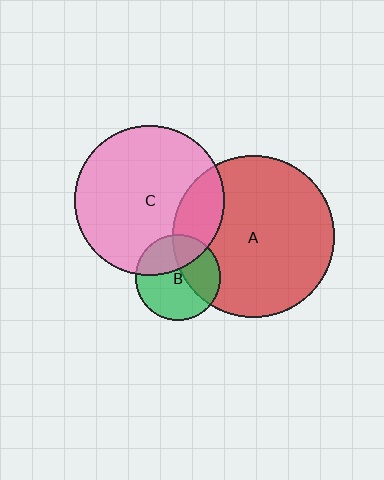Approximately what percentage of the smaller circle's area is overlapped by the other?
Approximately 40%.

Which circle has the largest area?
Circle A (red).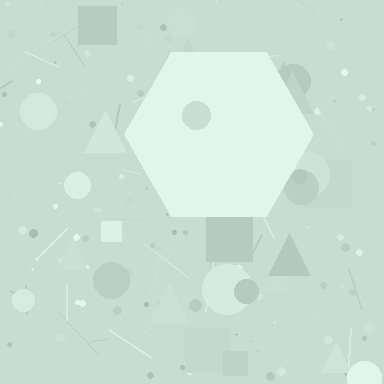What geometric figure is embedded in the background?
A hexagon is embedded in the background.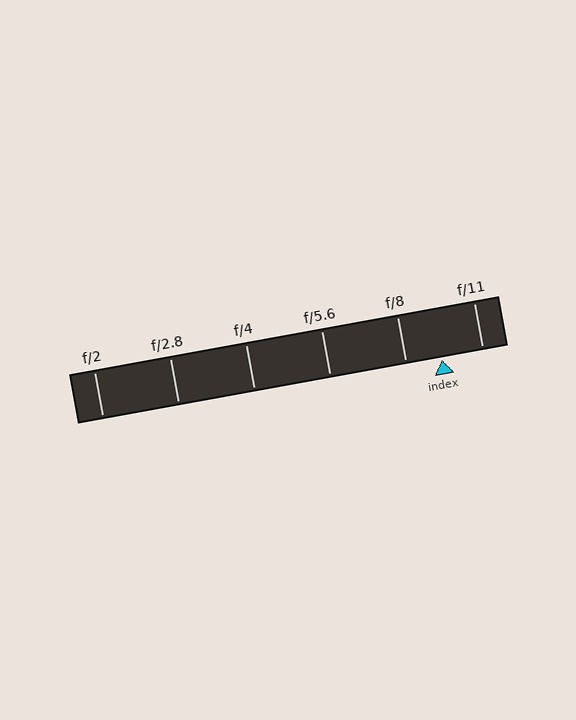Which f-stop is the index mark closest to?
The index mark is closest to f/8.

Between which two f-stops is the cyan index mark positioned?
The index mark is between f/8 and f/11.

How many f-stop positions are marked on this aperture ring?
There are 6 f-stop positions marked.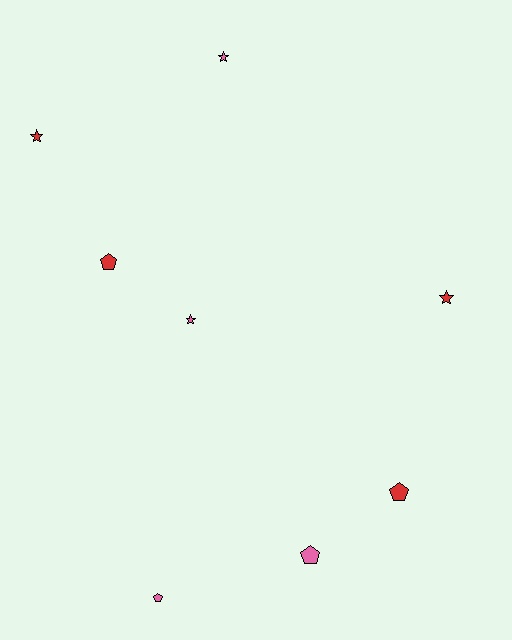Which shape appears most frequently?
Star, with 4 objects.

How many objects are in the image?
There are 8 objects.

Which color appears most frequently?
Red, with 4 objects.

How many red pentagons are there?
There are 2 red pentagons.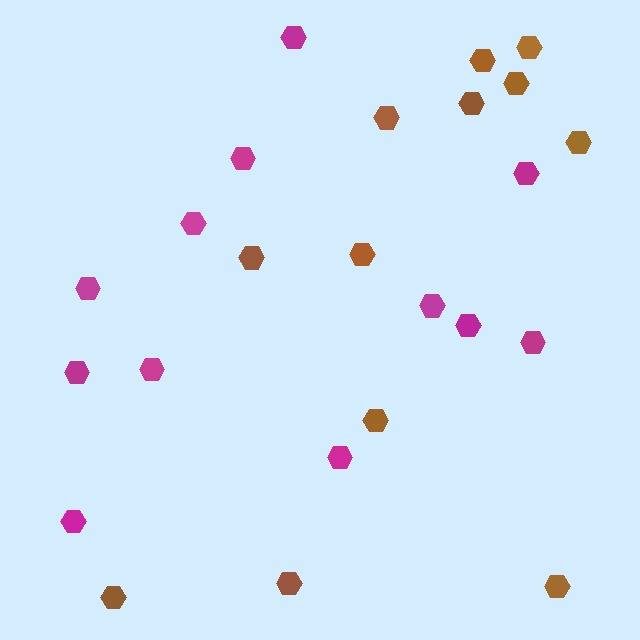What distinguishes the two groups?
There are 2 groups: one group of magenta hexagons (12) and one group of brown hexagons (12).